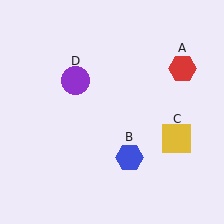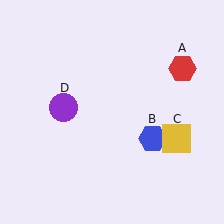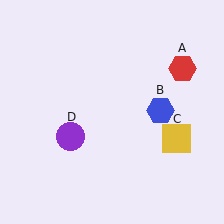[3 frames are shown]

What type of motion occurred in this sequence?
The blue hexagon (object B), purple circle (object D) rotated counterclockwise around the center of the scene.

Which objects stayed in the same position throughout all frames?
Red hexagon (object A) and yellow square (object C) remained stationary.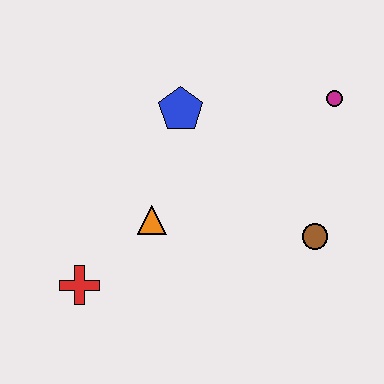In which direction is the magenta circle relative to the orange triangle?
The magenta circle is to the right of the orange triangle.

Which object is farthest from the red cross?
The magenta circle is farthest from the red cross.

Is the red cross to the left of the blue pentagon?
Yes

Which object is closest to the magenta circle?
The brown circle is closest to the magenta circle.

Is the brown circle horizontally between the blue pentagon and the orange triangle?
No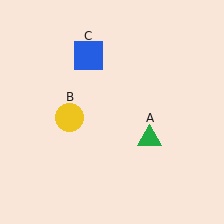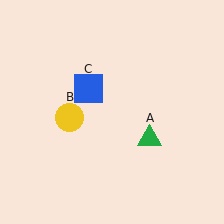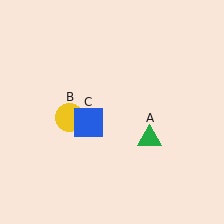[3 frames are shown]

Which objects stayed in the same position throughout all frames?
Green triangle (object A) and yellow circle (object B) remained stationary.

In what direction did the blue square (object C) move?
The blue square (object C) moved down.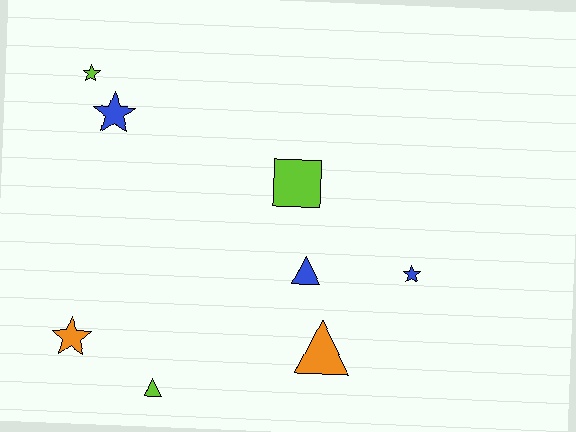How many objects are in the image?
There are 8 objects.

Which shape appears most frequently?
Star, with 4 objects.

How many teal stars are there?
There are no teal stars.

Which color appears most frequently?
Lime, with 3 objects.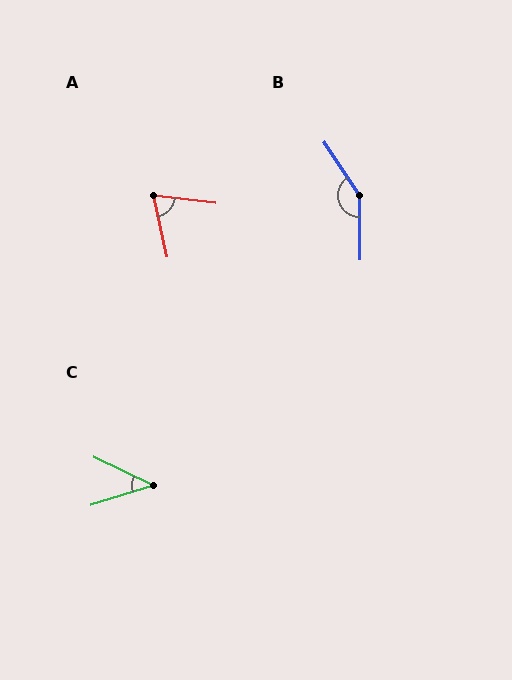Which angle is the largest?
B, at approximately 147 degrees.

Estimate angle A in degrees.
Approximately 70 degrees.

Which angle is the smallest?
C, at approximately 42 degrees.